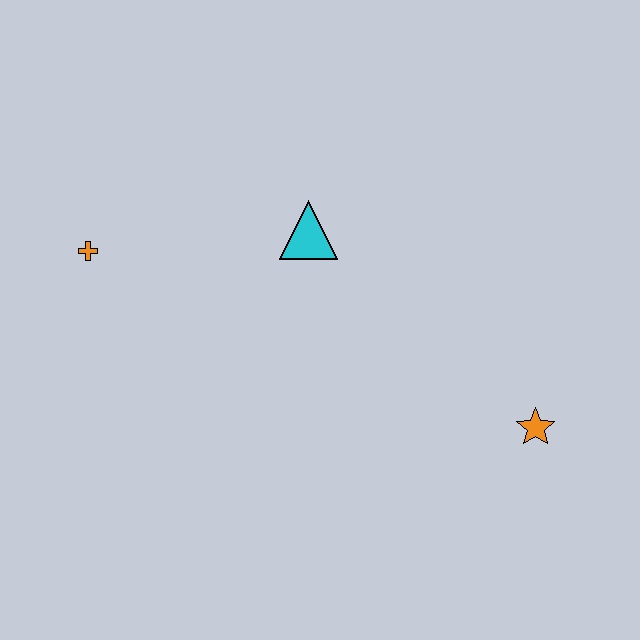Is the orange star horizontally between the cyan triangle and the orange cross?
No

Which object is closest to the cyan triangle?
The orange cross is closest to the cyan triangle.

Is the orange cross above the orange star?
Yes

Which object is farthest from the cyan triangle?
The orange star is farthest from the cyan triangle.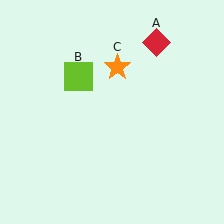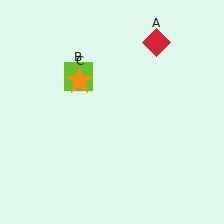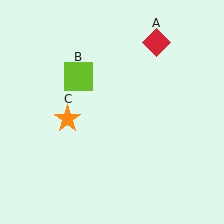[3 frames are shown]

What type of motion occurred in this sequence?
The orange star (object C) rotated counterclockwise around the center of the scene.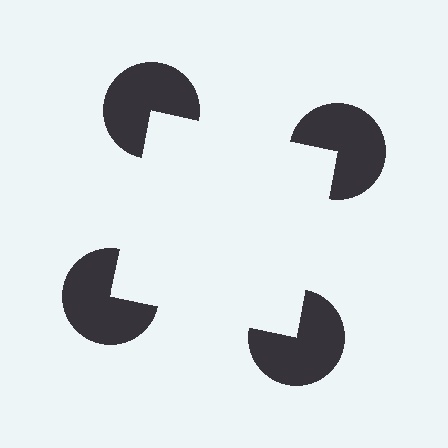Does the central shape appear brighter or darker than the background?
It typically appears slightly brighter than the background, even though no actual brightness change is drawn.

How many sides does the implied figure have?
4 sides.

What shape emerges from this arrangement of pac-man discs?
An illusory square — its edges are inferred from the aligned wedge cuts in the pac-man discs, not physically drawn.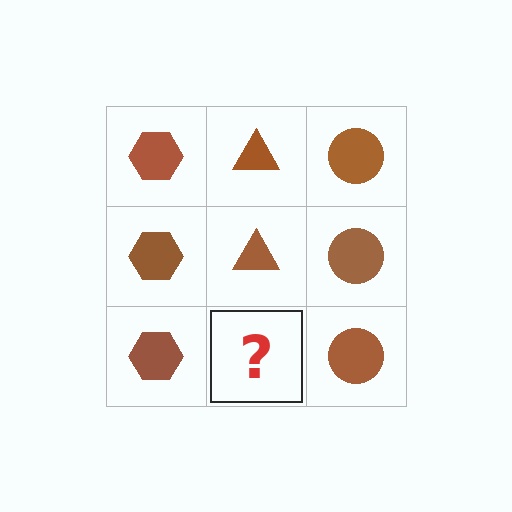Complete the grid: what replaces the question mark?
The question mark should be replaced with a brown triangle.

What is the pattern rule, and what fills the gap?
The rule is that each column has a consistent shape. The gap should be filled with a brown triangle.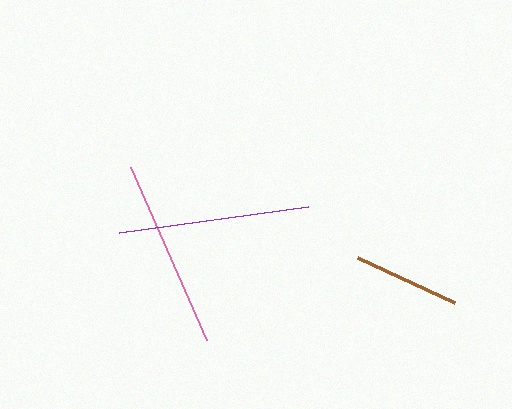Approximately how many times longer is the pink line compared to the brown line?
The pink line is approximately 1.8 times the length of the brown line.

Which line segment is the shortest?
The brown line is the shortest at approximately 107 pixels.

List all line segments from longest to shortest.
From longest to shortest: purple, pink, brown.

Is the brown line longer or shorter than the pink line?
The pink line is longer than the brown line.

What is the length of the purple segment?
The purple segment is approximately 191 pixels long.